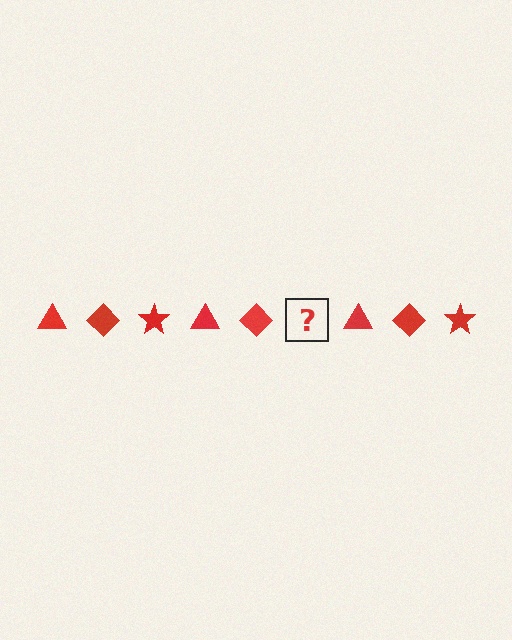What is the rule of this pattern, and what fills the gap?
The rule is that the pattern cycles through triangle, diamond, star shapes in red. The gap should be filled with a red star.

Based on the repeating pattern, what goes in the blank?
The blank should be a red star.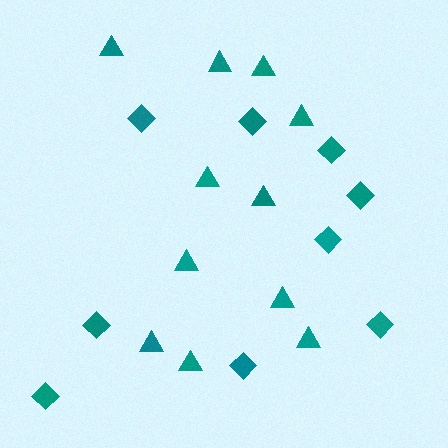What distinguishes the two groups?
There are 2 groups: one group of diamonds (9) and one group of triangles (11).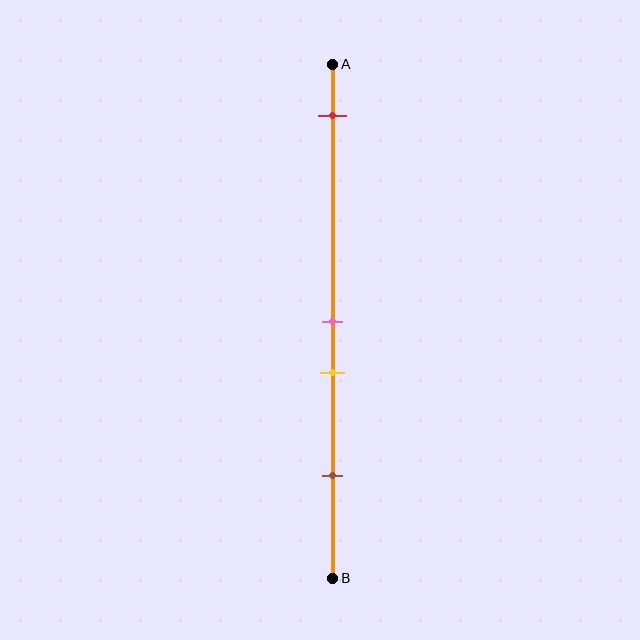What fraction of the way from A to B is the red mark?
The red mark is approximately 10% (0.1) of the way from A to B.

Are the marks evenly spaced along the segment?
No, the marks are not evenly spaced.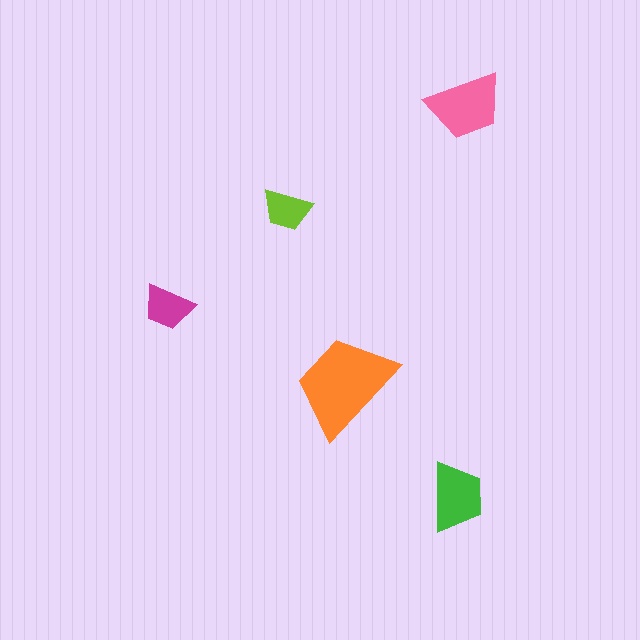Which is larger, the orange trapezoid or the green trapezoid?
The orange one.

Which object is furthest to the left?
The magenta trapezoid is leftmost.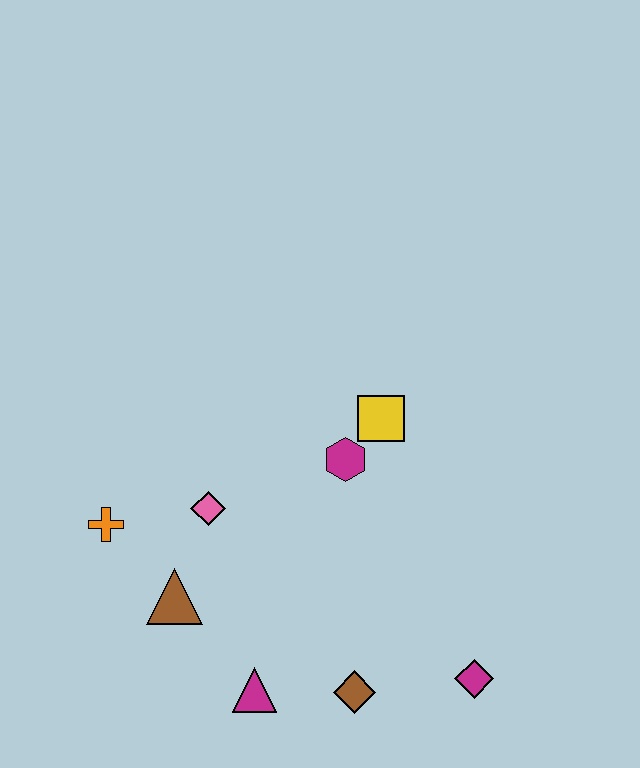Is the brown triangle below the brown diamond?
No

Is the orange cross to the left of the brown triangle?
Yes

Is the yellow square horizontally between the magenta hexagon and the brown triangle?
No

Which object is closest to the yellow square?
The magenta hexagon is closest to the yellow square.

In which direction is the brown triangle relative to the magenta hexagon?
The brown triangle is to the left of the magenta hexagon.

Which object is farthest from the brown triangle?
The magenta diamond is farthest from the brown triangle.